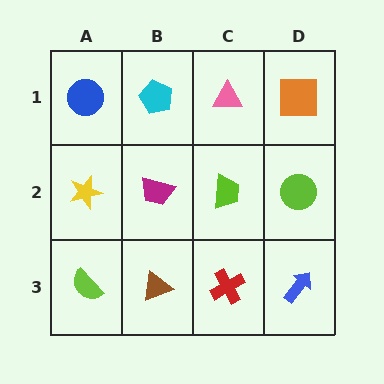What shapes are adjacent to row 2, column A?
A blue circle (row 1, column A), a lime semicircle (row 3, column A), a magenta trapezoid (row 2, column B).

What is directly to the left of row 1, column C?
A cyan pentagon.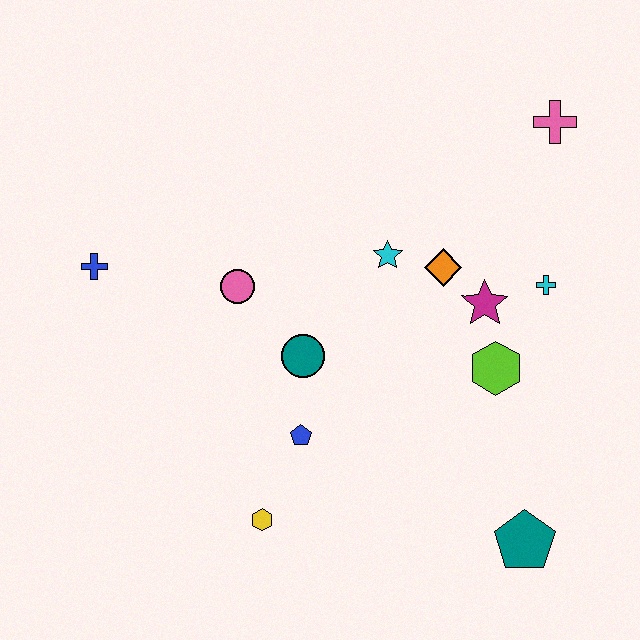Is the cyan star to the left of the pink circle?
No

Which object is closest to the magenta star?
The orange diamond is closest to the magenta star.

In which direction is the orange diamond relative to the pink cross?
The orange diamond is below the pink cross.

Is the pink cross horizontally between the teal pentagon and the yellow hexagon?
No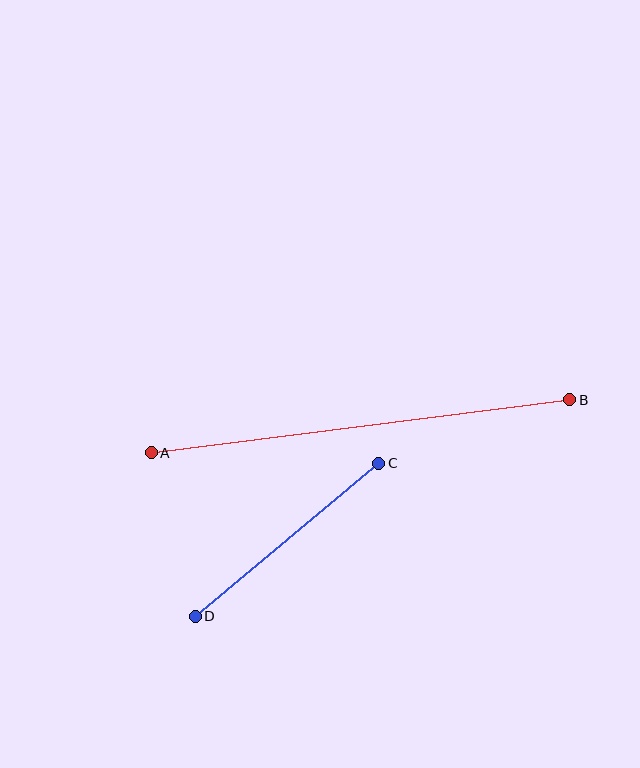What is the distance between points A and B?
The distance is approximately 422 pixels.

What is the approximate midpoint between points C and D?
The midpoint is at approximately (287, 540) pixels.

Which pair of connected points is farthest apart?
Points A and B are farthest apart.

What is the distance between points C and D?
The distance is approximately 239 pixels.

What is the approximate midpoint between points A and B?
The midpoint is at approximately (360, 426) pixels.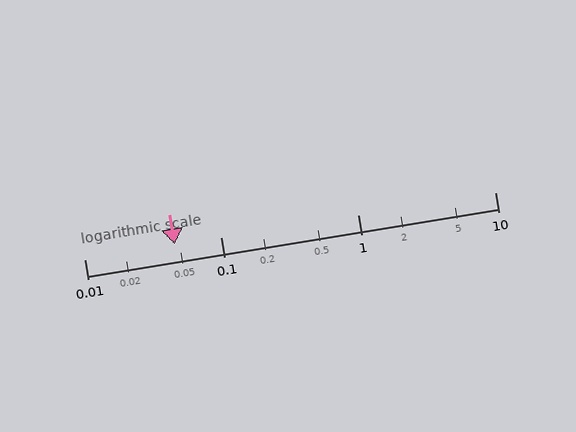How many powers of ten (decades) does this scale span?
The scale spans 3 decades, from 0.01 to 10.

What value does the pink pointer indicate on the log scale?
The pointer indicates approximately 0.046.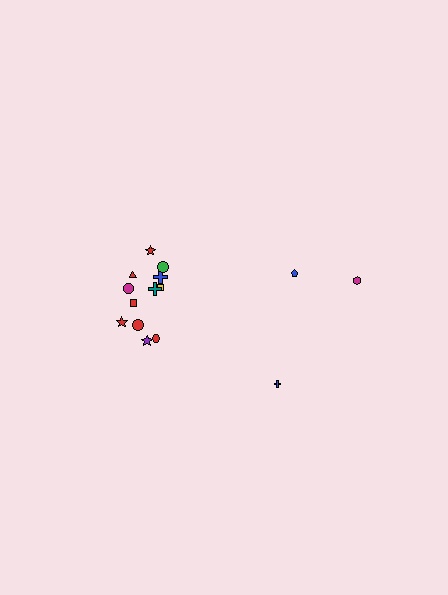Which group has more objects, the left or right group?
The left group.